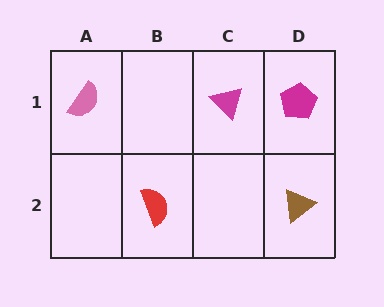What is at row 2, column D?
A brown triangle.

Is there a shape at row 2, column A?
No, that cell is empty.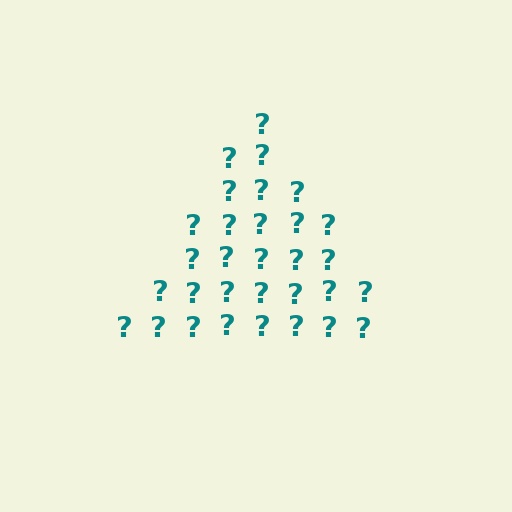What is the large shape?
The large shape is a triangle.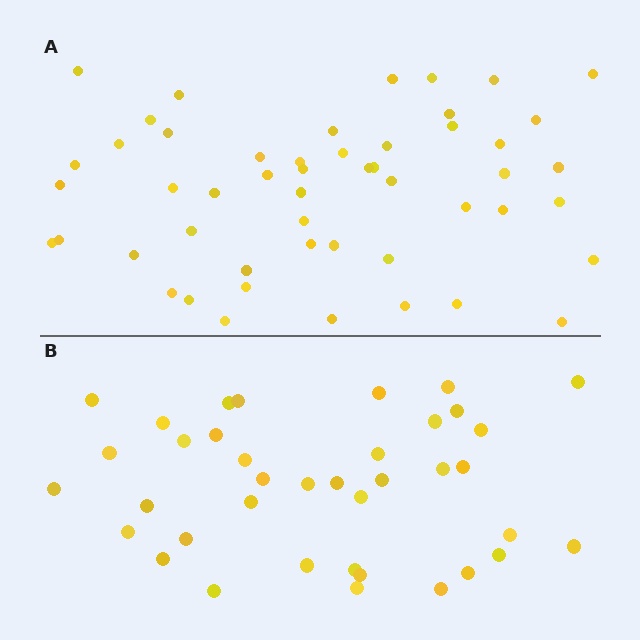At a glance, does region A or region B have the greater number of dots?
Region A (the top region) has more dots.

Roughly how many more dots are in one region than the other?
Region A has approximately 15 more dots than region B.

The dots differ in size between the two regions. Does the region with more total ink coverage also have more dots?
No. Region B has more total ink coverage because its dots are larger, but region A actually contains more individual dots. Total area can be misleading — the number of items is what matters here.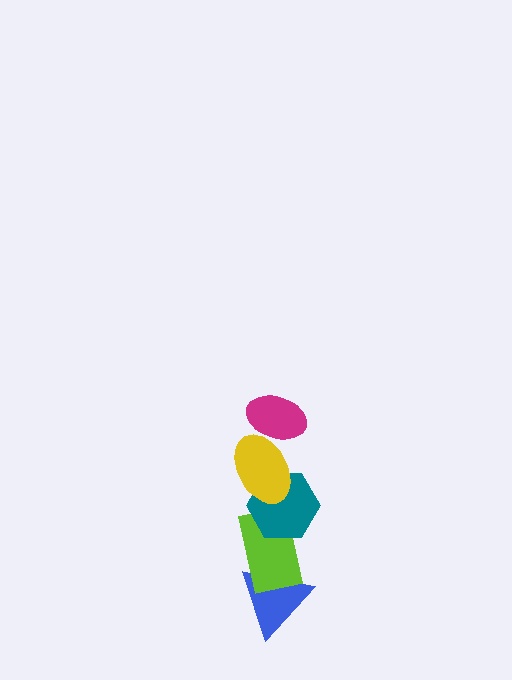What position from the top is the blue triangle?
The blue triangle is 5th from the top.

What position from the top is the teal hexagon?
The teal hexagon is 3rd from the top.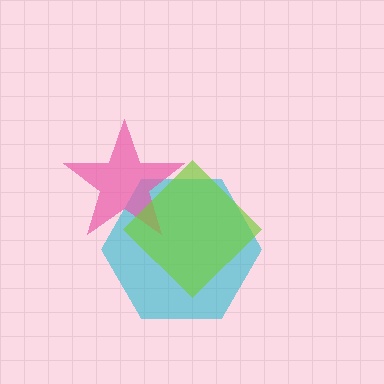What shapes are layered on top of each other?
The layered shapes are: a cyan hexagon, a pink star, a lime diamond.